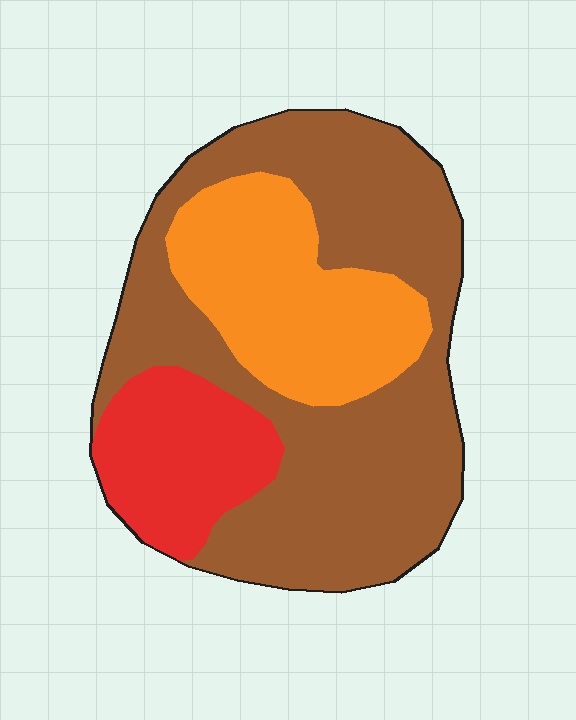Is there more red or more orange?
Orange.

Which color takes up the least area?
Red, at roughly 15%.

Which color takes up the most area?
Brown, at roughly 60%.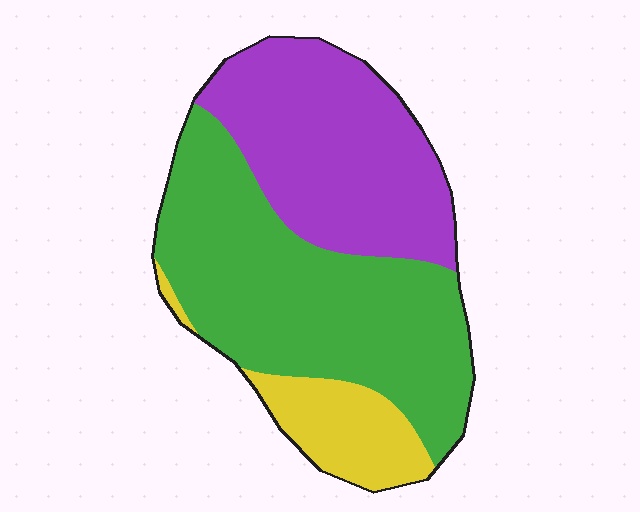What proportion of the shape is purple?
Purple takes up about three eighths (3/8) of the shape.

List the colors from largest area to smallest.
From largest to smallest: green, purple, yellow.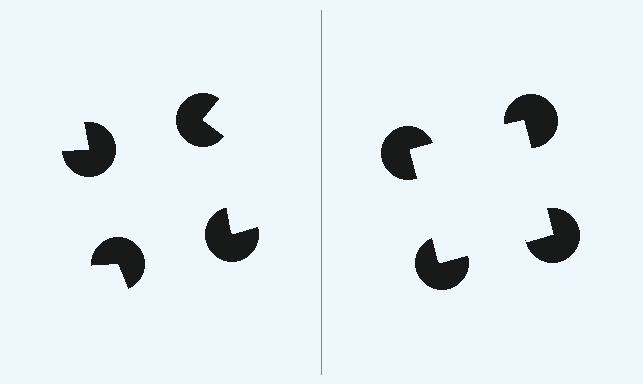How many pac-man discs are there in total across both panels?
8 — 4 on each side.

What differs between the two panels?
The pac-man discs are positioned identically on both sides; only the wedge orientations differ. On the right they align to a square; on the left they are misaligned.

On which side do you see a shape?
An illusory square appears on the right side. On the left side the wedge cuts are rotated, so no coherent shape forms.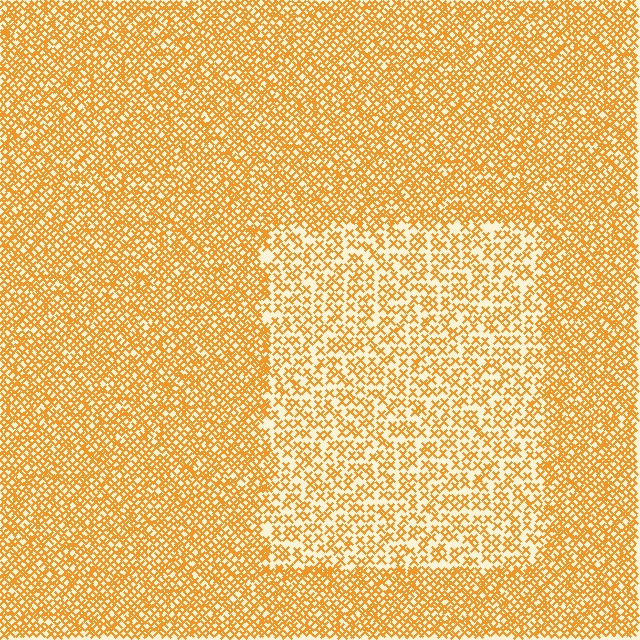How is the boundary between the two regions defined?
The boundary is defined by a change in element density (approximately 1.9x ratio). All elements are the same color, size, and shape.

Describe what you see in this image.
The image contains small orange elements arranged at two different densities. A rectangle-shaped region is visible where the elements are less densely packed than the surrounding area.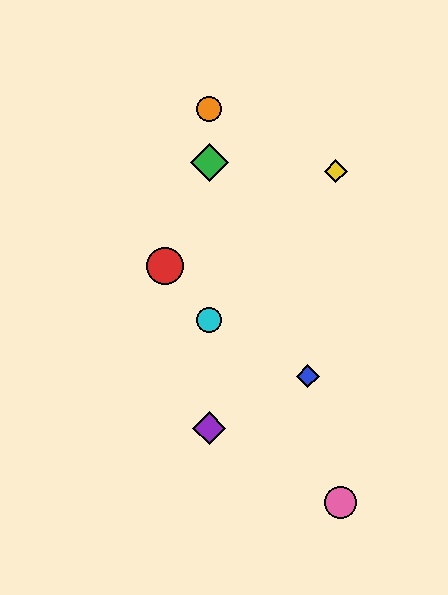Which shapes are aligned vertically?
The green diamond, the purple diamond, the orange circle, the cyan circle are aligned vertically.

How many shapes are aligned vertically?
4 shapes (the green diamond, the purple diamond, the orange circle, the cyan circle) are aligned vertically.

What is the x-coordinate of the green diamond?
The green diamond is at x≈209.